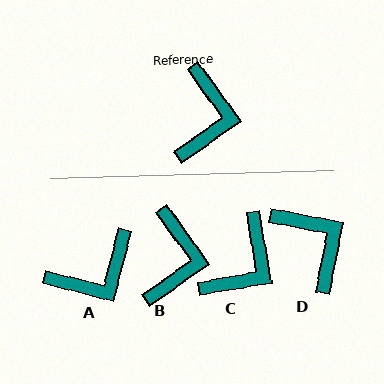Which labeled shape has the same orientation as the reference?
B.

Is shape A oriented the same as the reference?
No, it is off by about 50 degrees.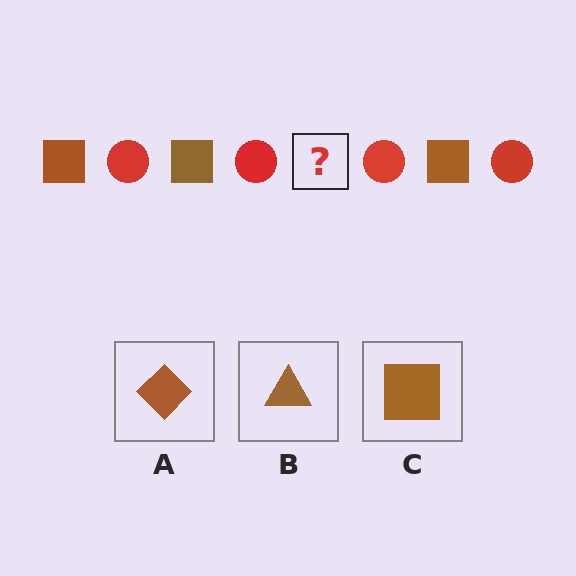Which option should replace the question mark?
Option C.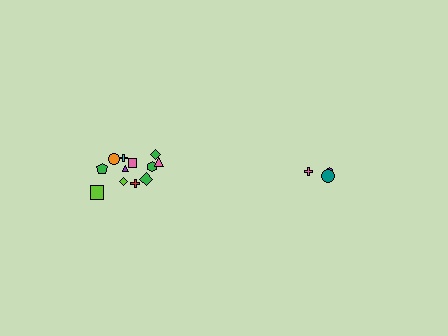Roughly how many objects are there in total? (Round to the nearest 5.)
Roughly 15 objects in total.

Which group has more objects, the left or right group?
The left group.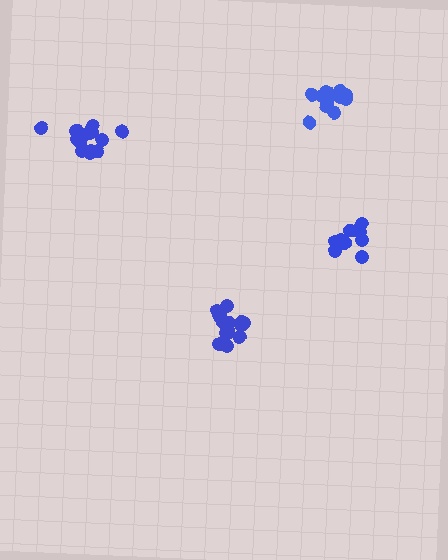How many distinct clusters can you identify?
There are 4 distinct clusters.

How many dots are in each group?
Group 1: 16 dots, Group 2: 14 dots, Group 3: 10 dots, Group 4: 15 dots (55 total).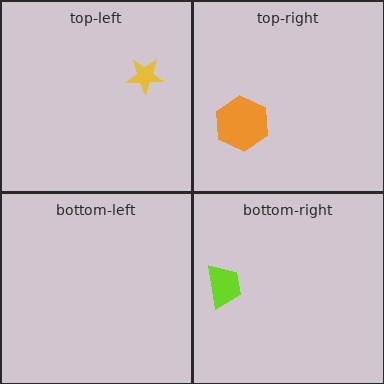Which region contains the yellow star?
The top-left region.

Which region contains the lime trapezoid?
The bottom-right region.